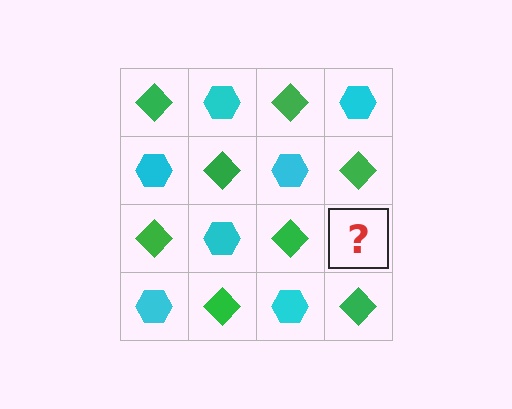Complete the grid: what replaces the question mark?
The question mark should be replaced with a cyan hexagon.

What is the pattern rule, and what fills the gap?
The rule is that it alternates green diamond and cyan hexagon in a checkerboard pattern. The gap should be filled with a cyan hexagon.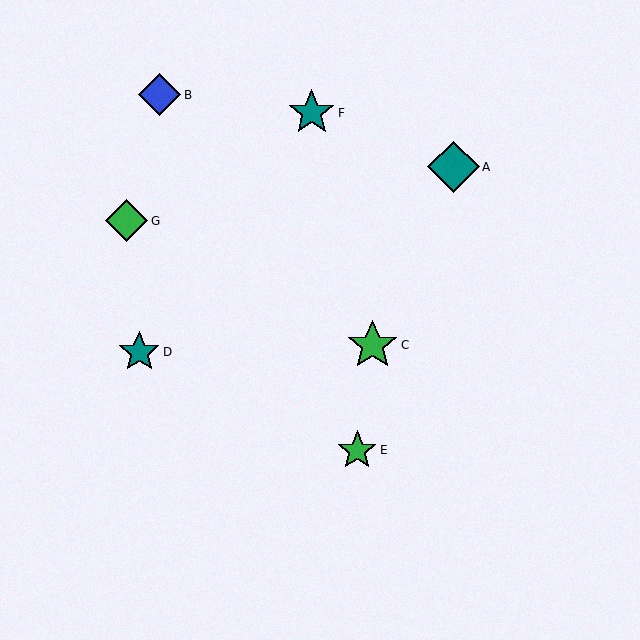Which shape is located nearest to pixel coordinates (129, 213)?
The green diamond (labeled G) at (126, 221) is nearest to that location.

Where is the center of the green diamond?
The center of the green diamond is at (126, 221).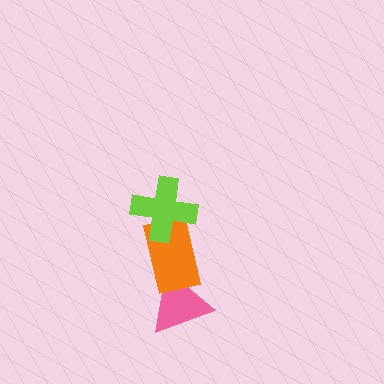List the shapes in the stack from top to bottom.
From top to bottom: the lime cross, the orange rectangle, the pink triangle.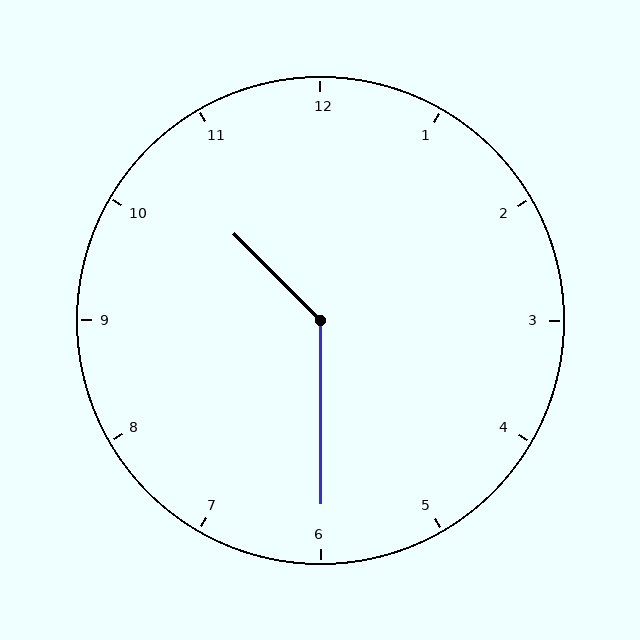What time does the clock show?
10:30.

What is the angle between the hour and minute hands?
Approximately 135 degrees.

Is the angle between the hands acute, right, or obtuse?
It is obtuse.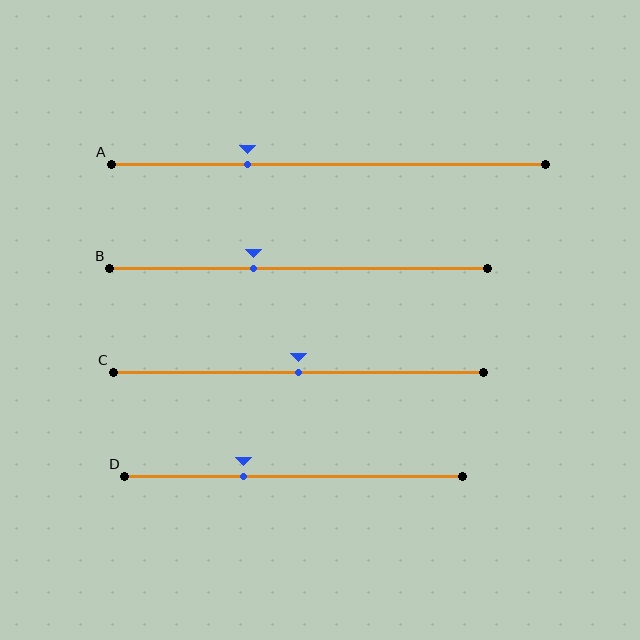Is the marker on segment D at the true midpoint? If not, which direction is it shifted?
No, the marker on segment D is shifted to the left by about 15% of the segment length.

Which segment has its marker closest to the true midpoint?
Segment C has its marker closest to the true midpoint.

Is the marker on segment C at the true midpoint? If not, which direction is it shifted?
Yes, the marker on segment C is at the true midpoint.